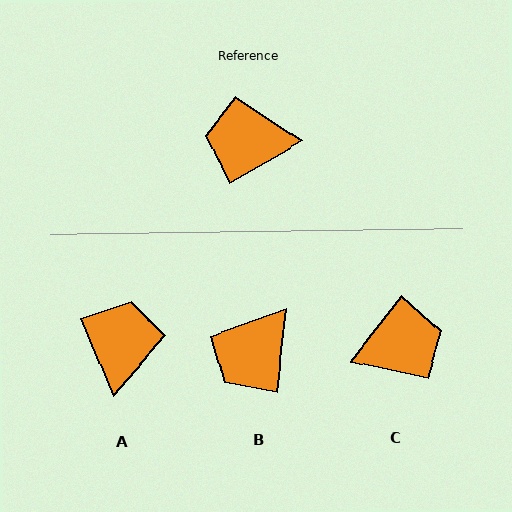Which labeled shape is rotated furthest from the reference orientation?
C, about 158 degrees away.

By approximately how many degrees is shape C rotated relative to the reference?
Approximately 158 degrees clockwise.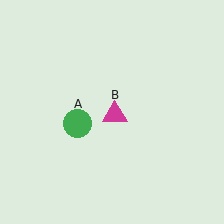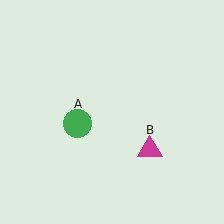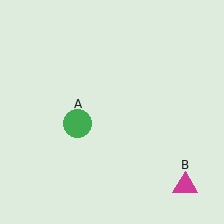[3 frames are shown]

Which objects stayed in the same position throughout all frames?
Green circle (object A) remained stationary.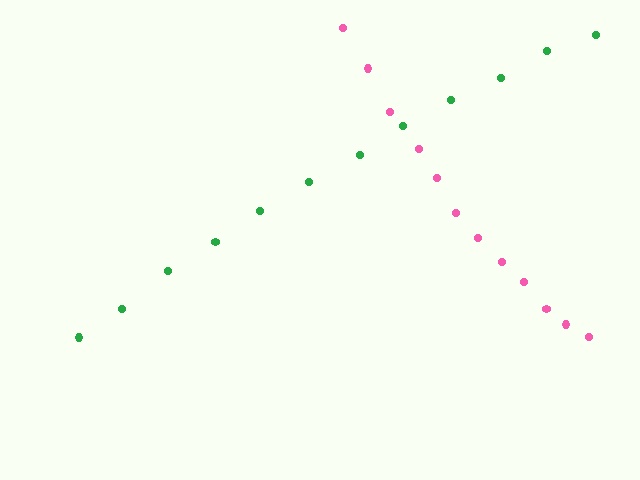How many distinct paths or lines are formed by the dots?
There are 2 distinct paths.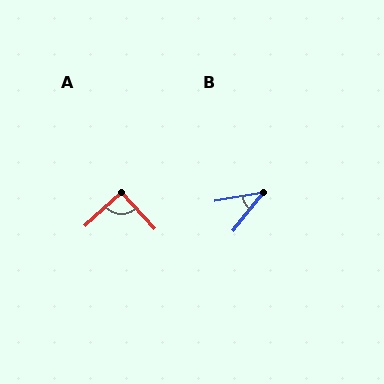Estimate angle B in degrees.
Approximately 43 degrees.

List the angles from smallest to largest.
B (43°), A (90°).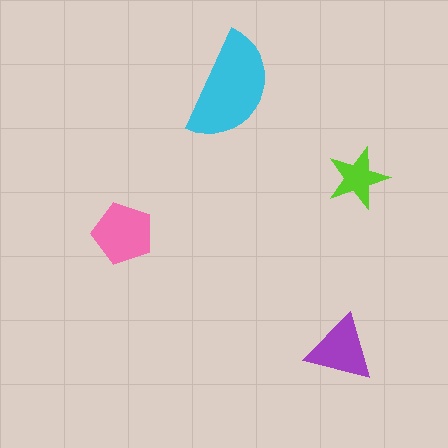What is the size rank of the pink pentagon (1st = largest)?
2nd.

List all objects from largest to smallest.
The cyan semicircle, the pink pentagon, the purple triangle, the lime star.